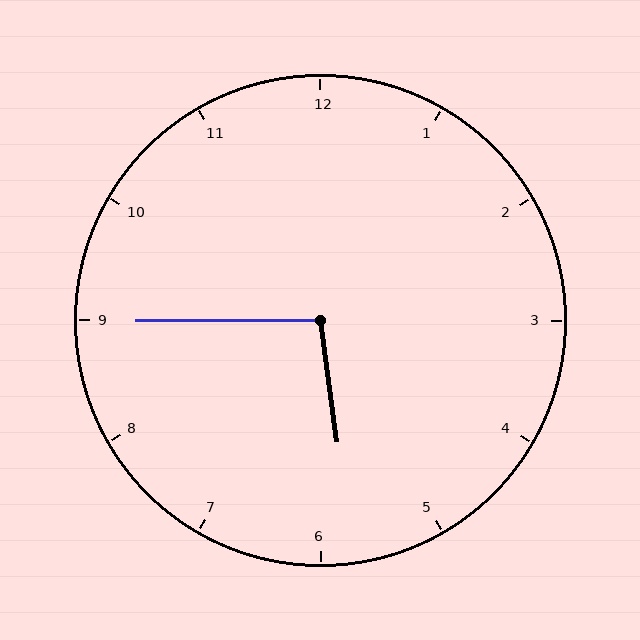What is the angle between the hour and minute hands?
Approximately 98 degrees.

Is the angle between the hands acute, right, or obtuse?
It is obtuse.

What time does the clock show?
5:45.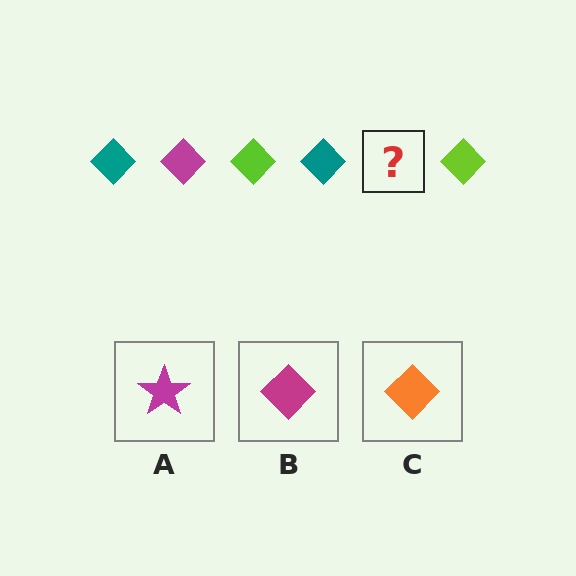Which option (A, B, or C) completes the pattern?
B.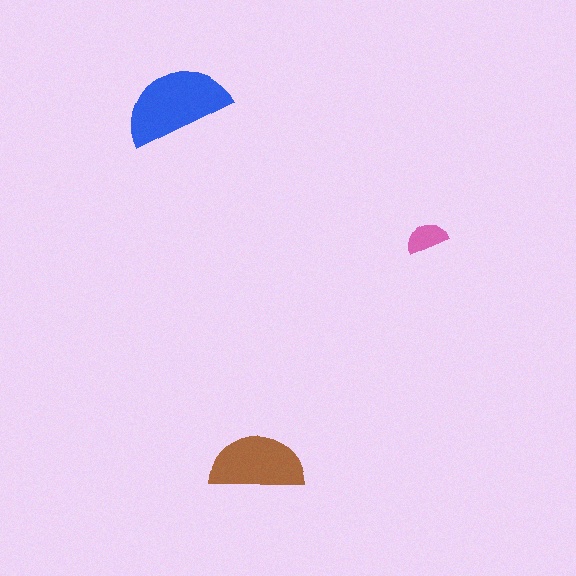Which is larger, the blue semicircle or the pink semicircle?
The blue one.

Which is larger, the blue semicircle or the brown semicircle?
The blue one.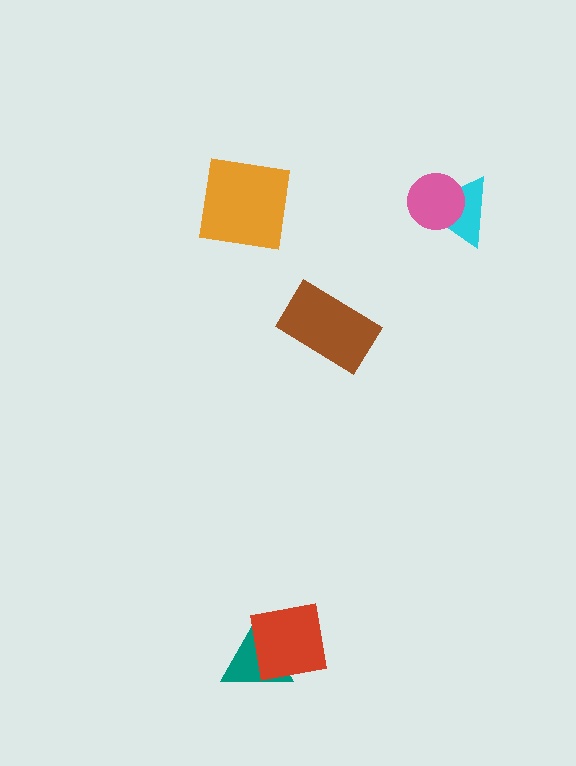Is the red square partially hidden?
No, no other shape covers it.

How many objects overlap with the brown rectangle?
0 objects overlap with the brown rectangle.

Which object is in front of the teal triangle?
The red square is in front of the teal triangle.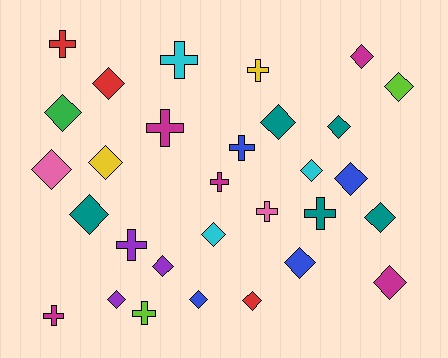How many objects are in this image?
There are 30 objects.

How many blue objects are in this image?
There are 4 blue objects.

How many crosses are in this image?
There are 11 crosses.